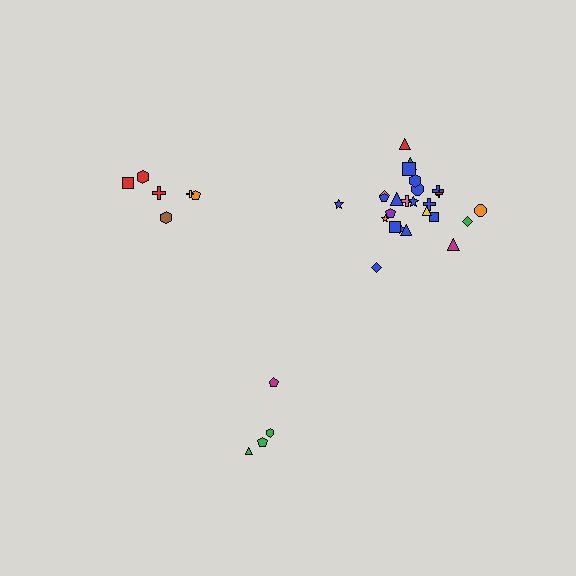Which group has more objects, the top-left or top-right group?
The top-right group.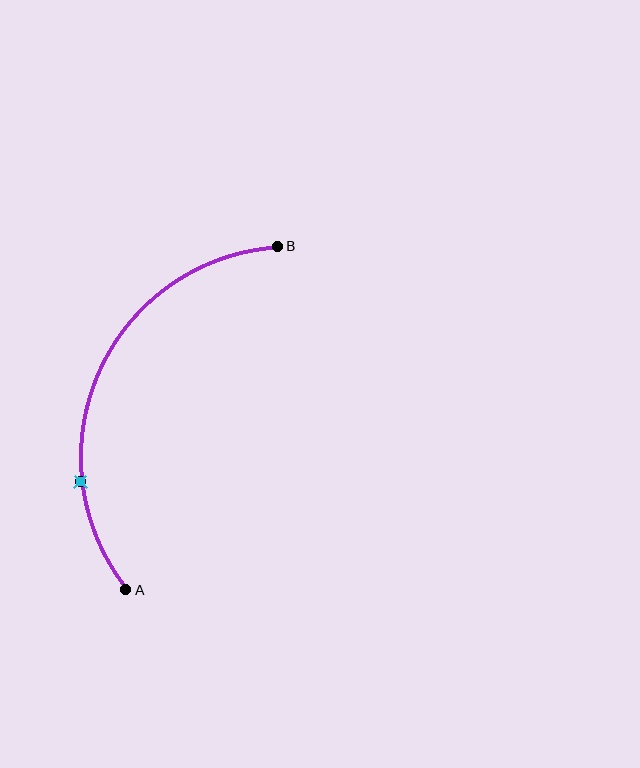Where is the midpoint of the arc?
The arc midpoint is the point on the curve farthest from the straight line joining A and B. It sits to the left of that line.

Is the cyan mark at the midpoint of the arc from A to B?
No. The cyan mark lies on the arc but is closer to endpoint A. The arc midpoint would be at the point on the curve equidistant along the arc from both A and B.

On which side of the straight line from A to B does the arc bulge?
The arc bulges to the left of the straight line connecting A and B.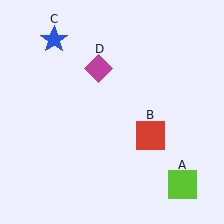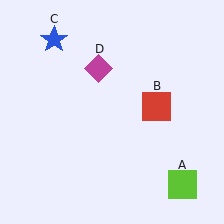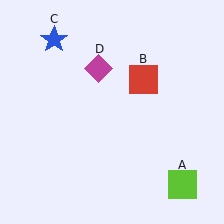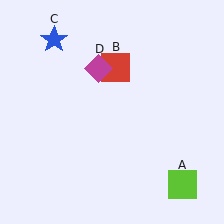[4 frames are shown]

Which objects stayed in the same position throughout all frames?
Lime square (object A) and blue star (object C) and magenta diamond (object D) remained stationary.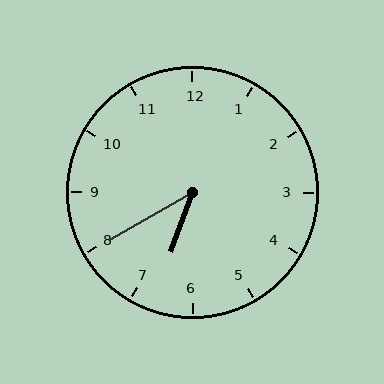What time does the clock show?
6:40.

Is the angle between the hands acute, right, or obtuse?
It is acute.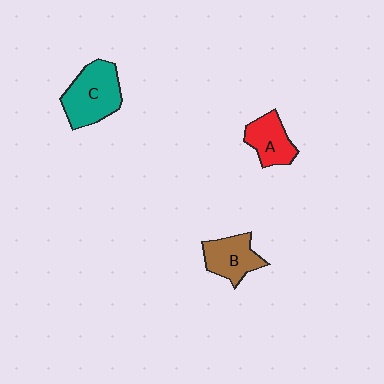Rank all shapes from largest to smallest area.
From largest to smallest: C (teal), B (brown), A (red).